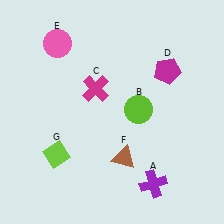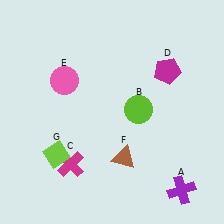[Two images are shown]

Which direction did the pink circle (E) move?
The pink circle (E) moved down.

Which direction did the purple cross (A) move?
The purple cross (A) moved right.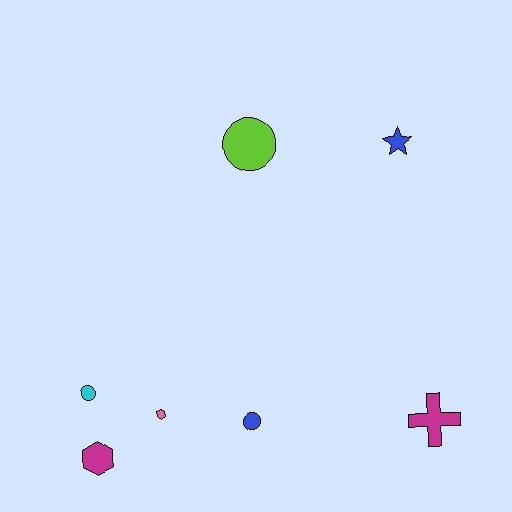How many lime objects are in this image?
There is 1 lime object.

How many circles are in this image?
There are 3 circles.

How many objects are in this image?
There are 7 objects.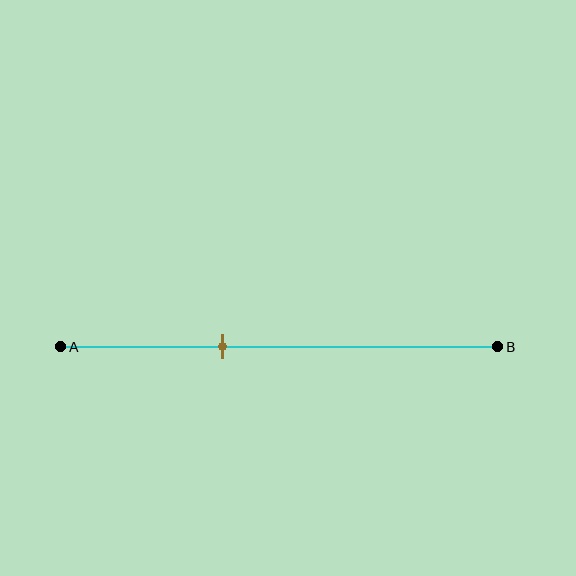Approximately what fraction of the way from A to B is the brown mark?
The brown mark is approximately 35% of the way from A to B.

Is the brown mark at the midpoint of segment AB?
No, the mark is at about 35% from A, not at the 50% midpoint.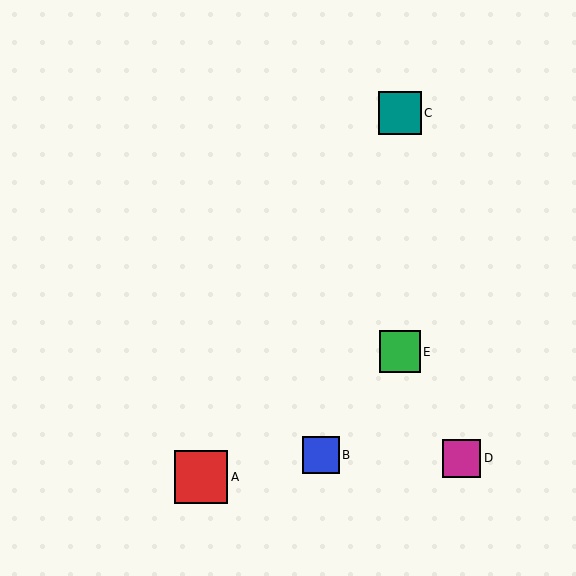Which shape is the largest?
The red square (labeled A) is the largest.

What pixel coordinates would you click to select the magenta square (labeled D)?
Click at (462, 458) to select the magenta square D.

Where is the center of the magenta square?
The center of the magenta square is at (462, 458).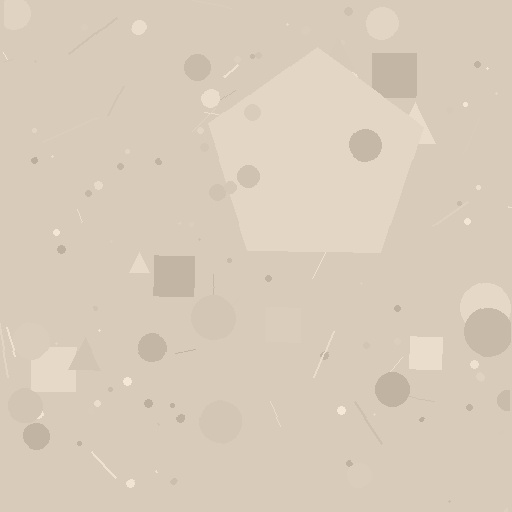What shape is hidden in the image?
A pentagon is hidden in the image.